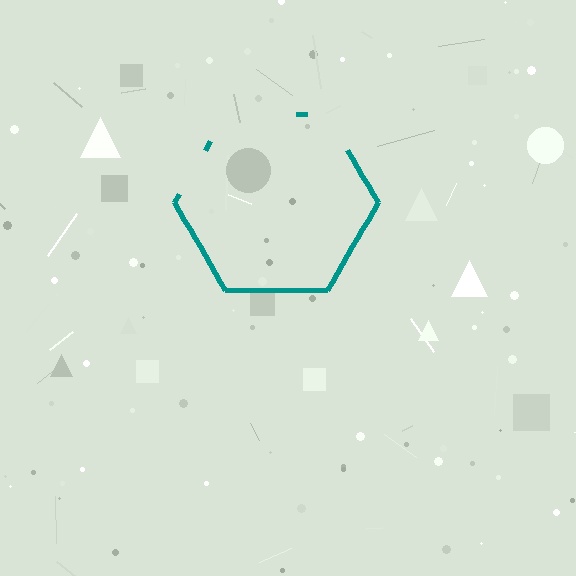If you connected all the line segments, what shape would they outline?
They would outline a hexagon.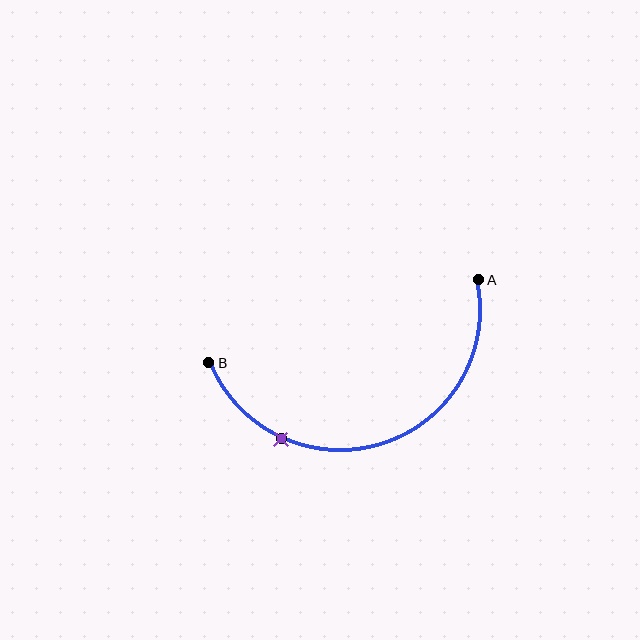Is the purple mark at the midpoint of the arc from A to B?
No. The purple mark lies on the arc but is closer to endpoint B. The arc midpoint would be at the point on the curve equidistant along the arc from both A and B.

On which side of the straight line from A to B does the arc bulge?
The arc bulges below the straight line connecting A and B.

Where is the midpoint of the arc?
The arc midpoint is the point on the curve farthest from the straight line joining A and B. It sits below that line.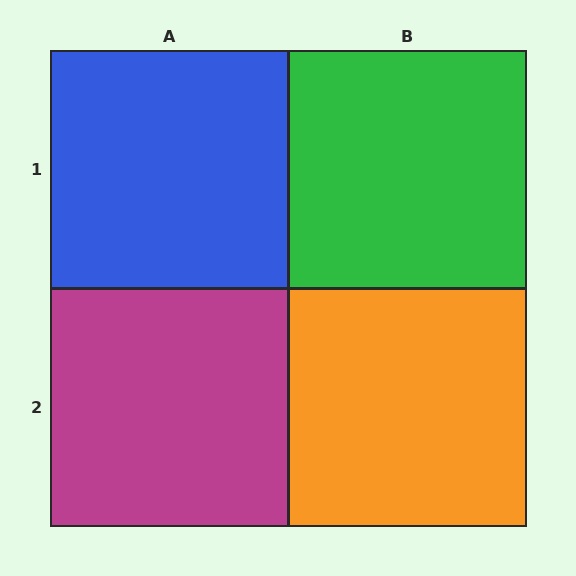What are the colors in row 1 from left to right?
Blue, green.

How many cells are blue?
1 cell is blue.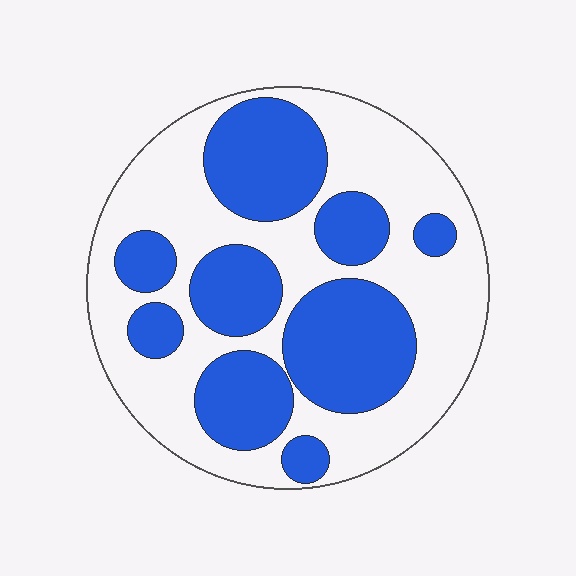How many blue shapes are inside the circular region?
9.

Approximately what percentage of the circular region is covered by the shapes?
Approximately 45%.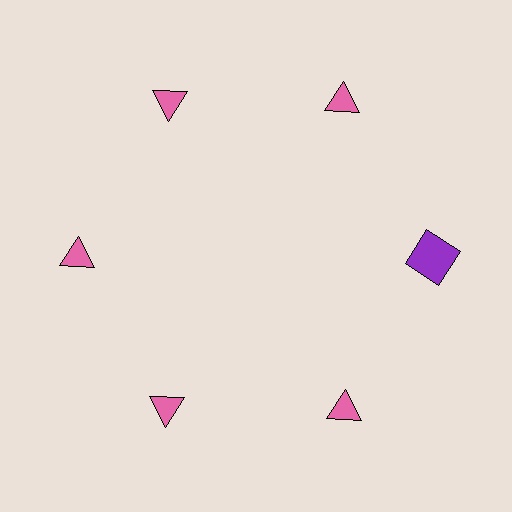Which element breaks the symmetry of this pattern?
The purple square at roughly the 3 o'clock position breaks the symmetry. All other shapes are pink triangles.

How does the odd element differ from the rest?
It differs in both color (purple instead of pink) and shape (square instead of triangle).